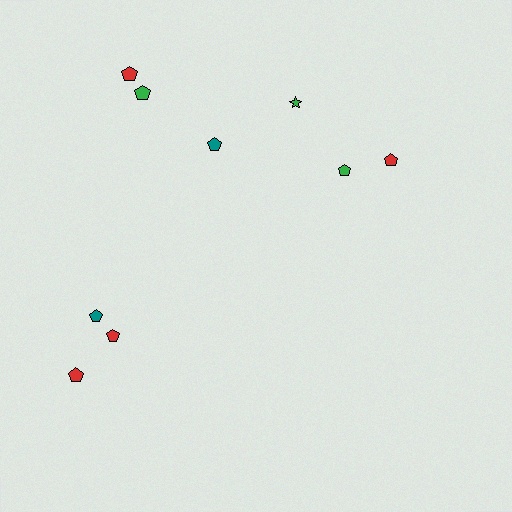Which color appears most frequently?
Red, with 4 objects.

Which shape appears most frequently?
Pentagon, with 8 objects.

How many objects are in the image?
There are 9 objects.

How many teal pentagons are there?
There are 2 teal pentagons.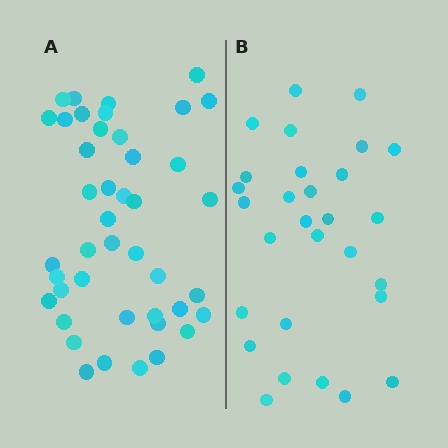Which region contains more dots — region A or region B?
Region A (the left region) has more dots.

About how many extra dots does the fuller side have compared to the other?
Region A has approximately 15 more dots than region B.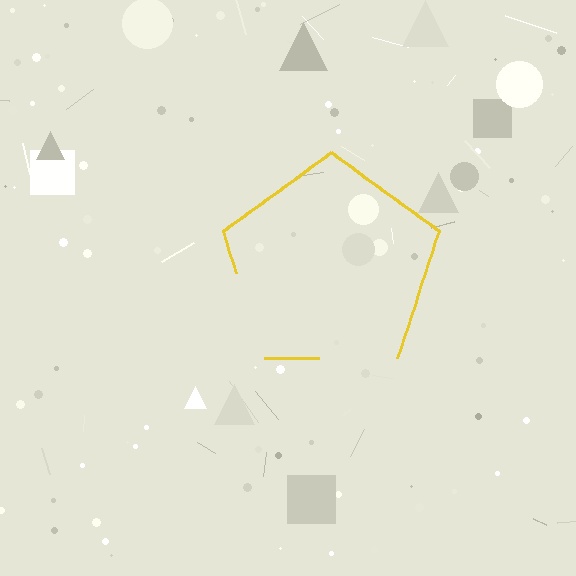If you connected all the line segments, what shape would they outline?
They would outline a pentagon.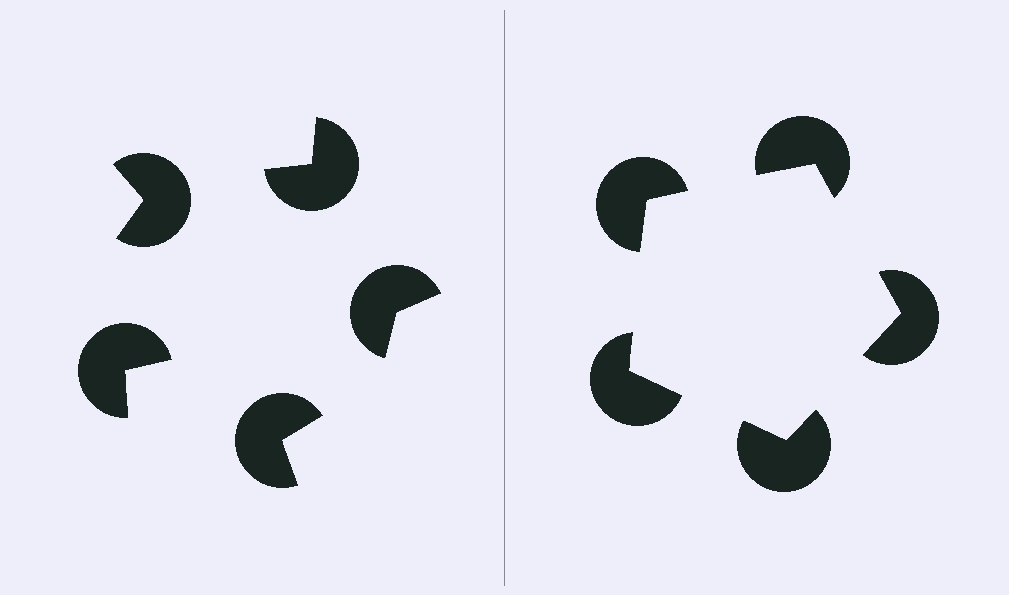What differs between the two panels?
The pac-man discs are positioned identically on both sides; only the wedge orientations differ. On the right they align to a pentagon; on the left they are misaligned.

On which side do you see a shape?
An illusory pentagon appears on the right side. On the left side the wedge cuts are rotated, so no coherent shape forms.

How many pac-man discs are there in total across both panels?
10 — 5 on each side.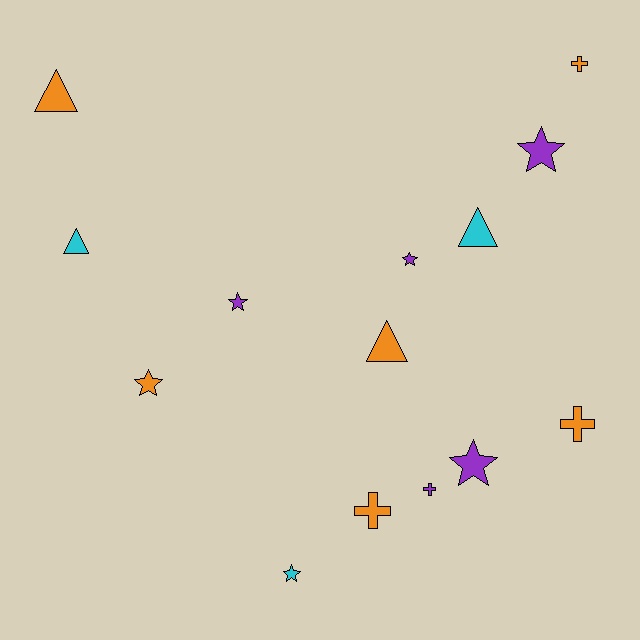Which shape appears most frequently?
Star, with 6 objects.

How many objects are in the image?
There are 14 objects.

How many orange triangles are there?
There are 2 orange triangles.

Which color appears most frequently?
Orange, with 6 objects.